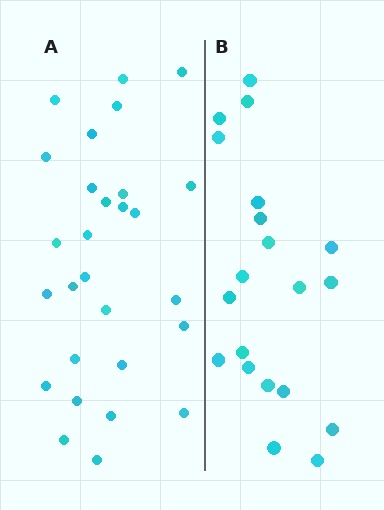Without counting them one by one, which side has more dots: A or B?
Region A (the left region) has more dots.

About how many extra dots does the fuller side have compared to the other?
Region A has roughly 8 or so more dots than region B.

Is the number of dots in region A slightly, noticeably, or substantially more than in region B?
Region A has noticeably more, but not dramatically so. The ratio is roughly 1.4 to 1.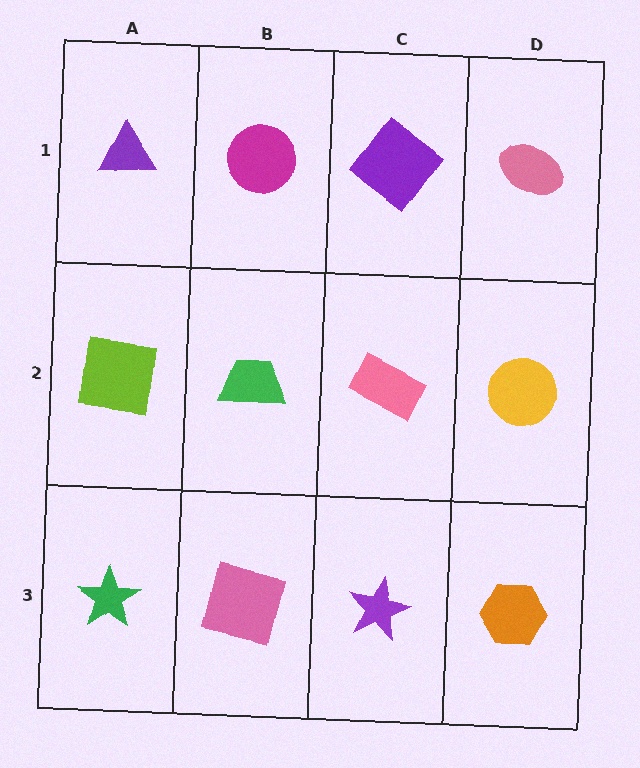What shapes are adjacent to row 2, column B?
A magenta circle (row 1, column B), a pink square (row 3, column B), a lime square (row 2, column A), a pink rectangle (row 2, column C).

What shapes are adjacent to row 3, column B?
A green trapezoid (row 2, column B), a green star (row 3, column A), a purple star (row 3, column C).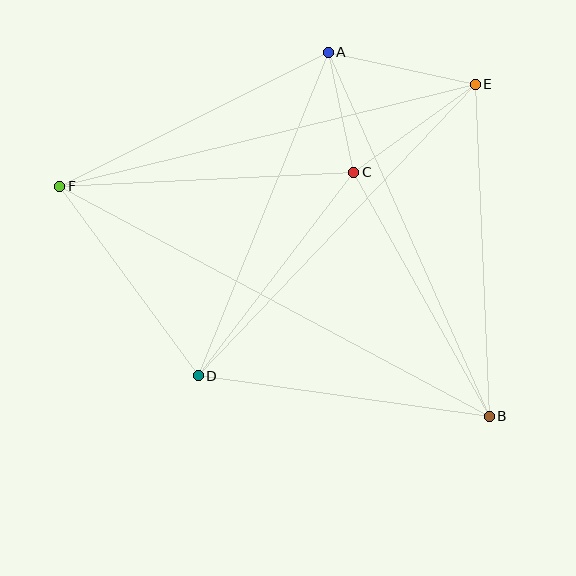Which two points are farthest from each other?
Points B and F are farthest from each other.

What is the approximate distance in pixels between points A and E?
The distance between A and E is approximately 151 pixels.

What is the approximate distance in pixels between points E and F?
The distance between E and F is approximately 428 pixels.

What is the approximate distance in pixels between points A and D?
The distance between A and D is approximately 349 pixels.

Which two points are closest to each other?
Points A and C are closest to each other.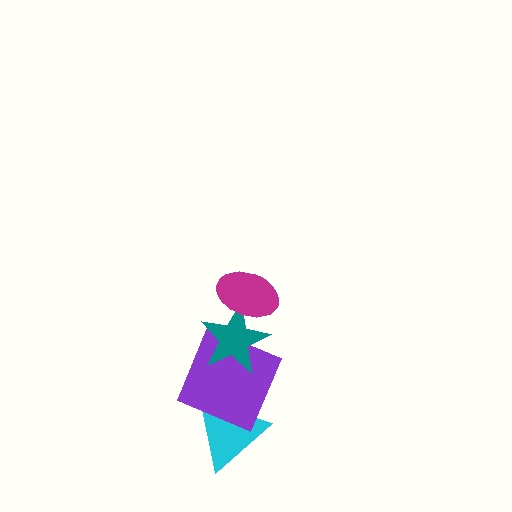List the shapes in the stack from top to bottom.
From top to bottom: the magenta ellipse, the teal star, the purple square, the cyan triangle.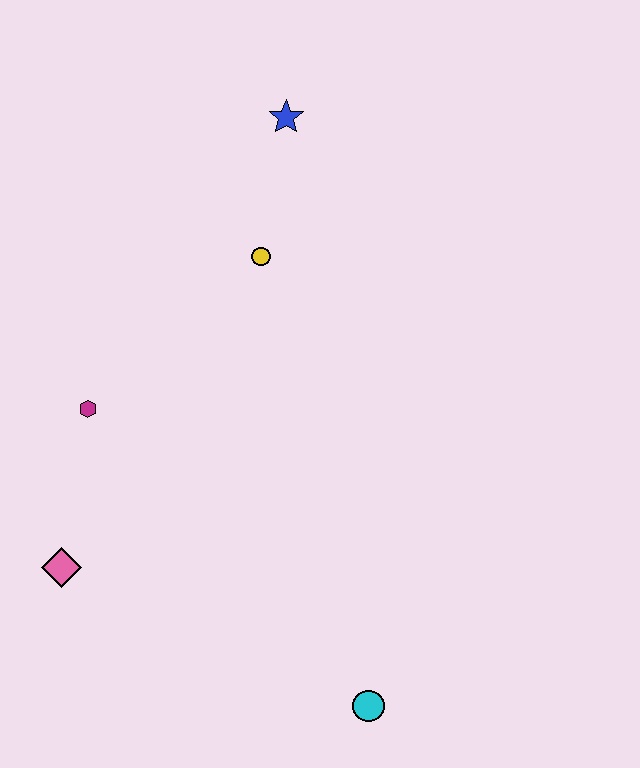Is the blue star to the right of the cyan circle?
No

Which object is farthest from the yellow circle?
The cyan circle is farthest from the yellow circle.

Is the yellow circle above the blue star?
No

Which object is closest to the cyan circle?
The pink diamond is closest to the cyan circle.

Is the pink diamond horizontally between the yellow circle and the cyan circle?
No